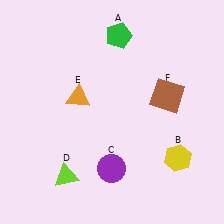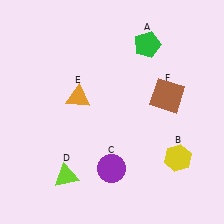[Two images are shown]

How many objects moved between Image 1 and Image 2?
1 object moved between the two images.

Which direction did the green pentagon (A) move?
The green pentagon (A) moved right.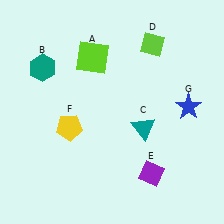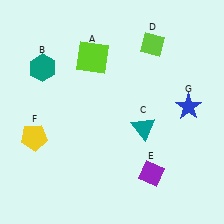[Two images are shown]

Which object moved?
The yellow pentagon (F) moved left.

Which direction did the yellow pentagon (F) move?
The yellow pentagon (F) moved left.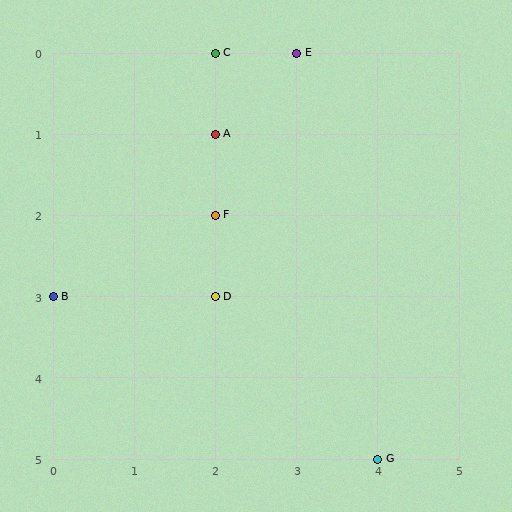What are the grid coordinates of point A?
Point A is at grid coordinates (2, 1).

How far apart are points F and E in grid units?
Points F and E are 1 column and 2 rows apart (about 2.2 grid units diagonally).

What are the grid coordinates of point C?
Point C is at grid coordinates (2, 0).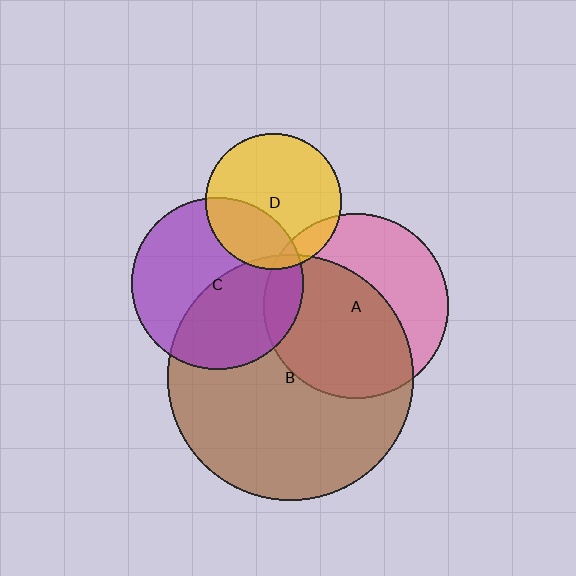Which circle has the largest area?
Circle B (brown).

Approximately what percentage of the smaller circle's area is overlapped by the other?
Approximately 10%.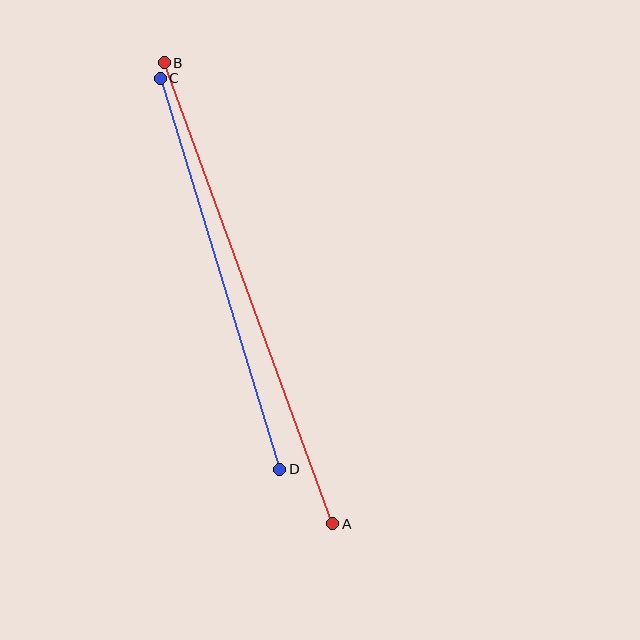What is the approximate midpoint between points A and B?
The midpoint is at approximately (248, 293) pixels.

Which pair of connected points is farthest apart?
Points A and B are farthest apart.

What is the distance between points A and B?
The distance is approximately 491 pixels.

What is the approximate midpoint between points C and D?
The midpoint is at approximately (220, 274) pixels.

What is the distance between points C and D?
The distance is approximately 409 pixels.